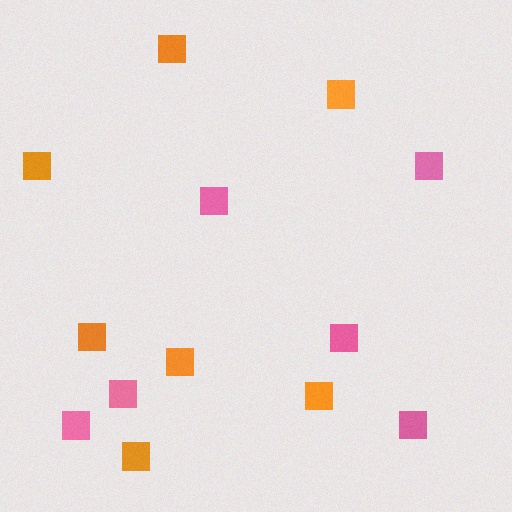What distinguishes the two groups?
There are 2 groups: one group of pink squares (6) and one group of orange squares (7).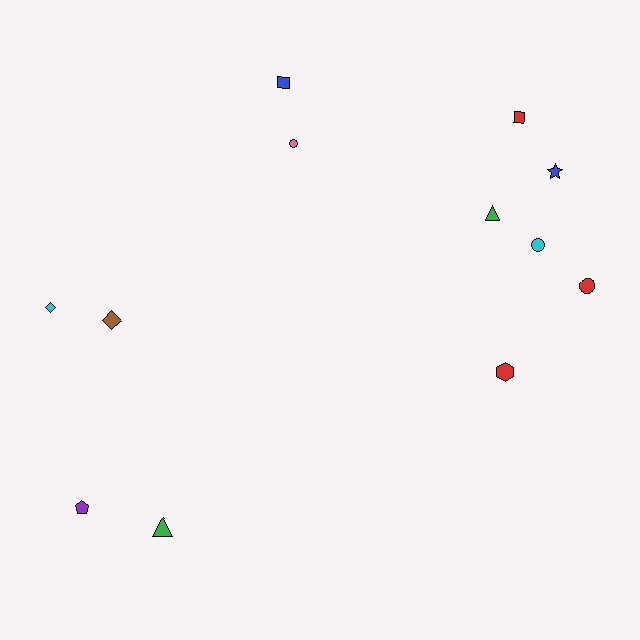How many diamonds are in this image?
There are 2 diamonds.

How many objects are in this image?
There are 12 objects.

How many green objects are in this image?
There are 2 green objects.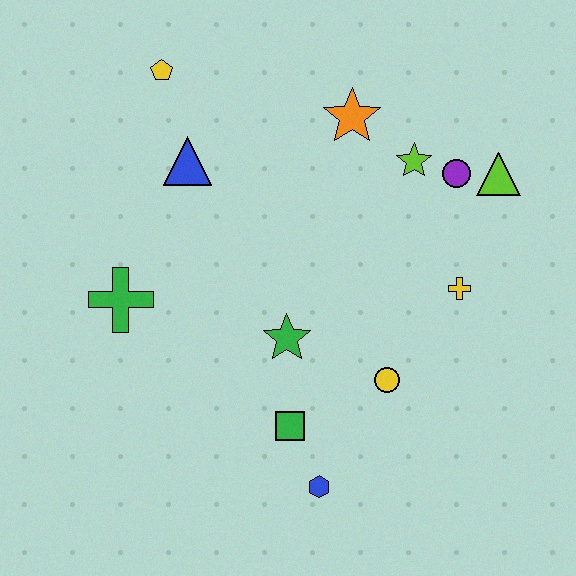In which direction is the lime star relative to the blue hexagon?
The lime star is above the blue hexagon.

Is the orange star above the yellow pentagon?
No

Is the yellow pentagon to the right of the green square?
No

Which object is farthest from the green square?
The yellow pentagon is farthest from the green square.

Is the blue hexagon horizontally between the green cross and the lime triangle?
Yes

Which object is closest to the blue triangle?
The yellow pentagon is closest to the blue triangle.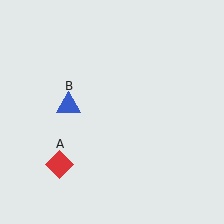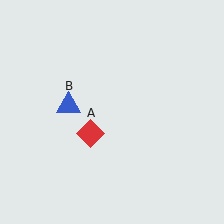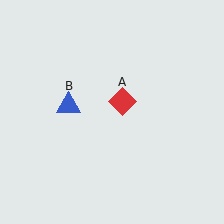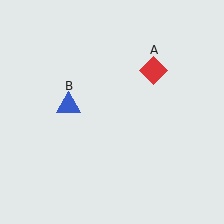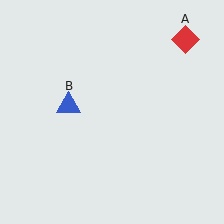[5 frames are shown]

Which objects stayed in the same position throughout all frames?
Blue triangle (object B) remained stationary.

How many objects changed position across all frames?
1 object changed position: red diamond (object A).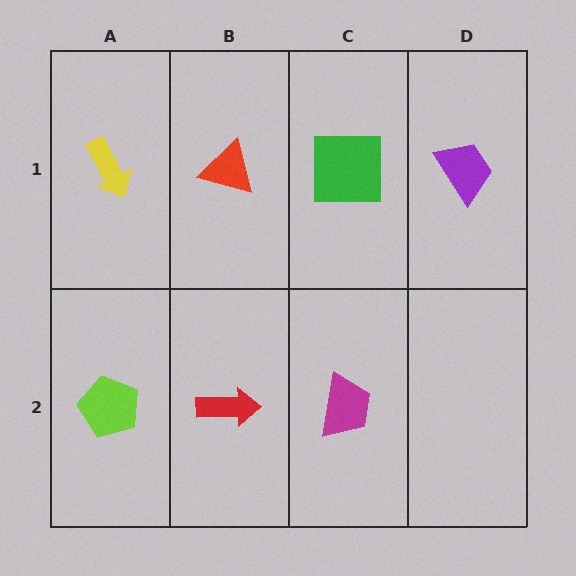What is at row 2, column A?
A lime pentagon.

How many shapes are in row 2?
3 shapes.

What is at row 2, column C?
A magenta trapezoid.